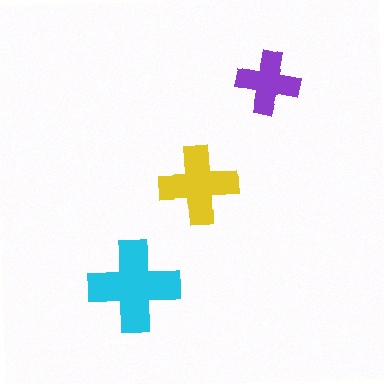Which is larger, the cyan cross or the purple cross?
The cyan one.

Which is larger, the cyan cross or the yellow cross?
The cyan one.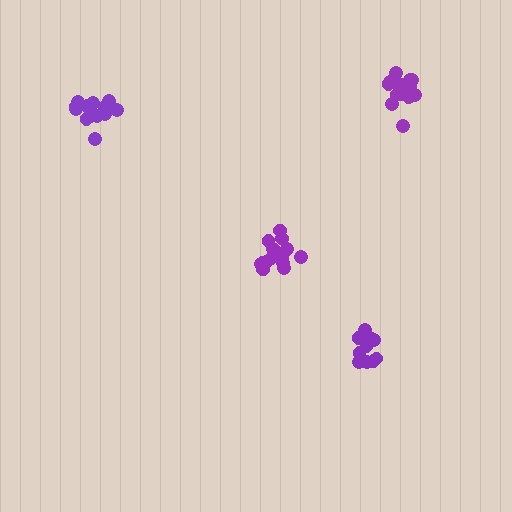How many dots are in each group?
Group 1: 13 dots, Group 2: 19 dots, Group 3: 14 dots, Group 4: 19 dots (65 total).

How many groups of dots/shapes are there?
There are 4 groups.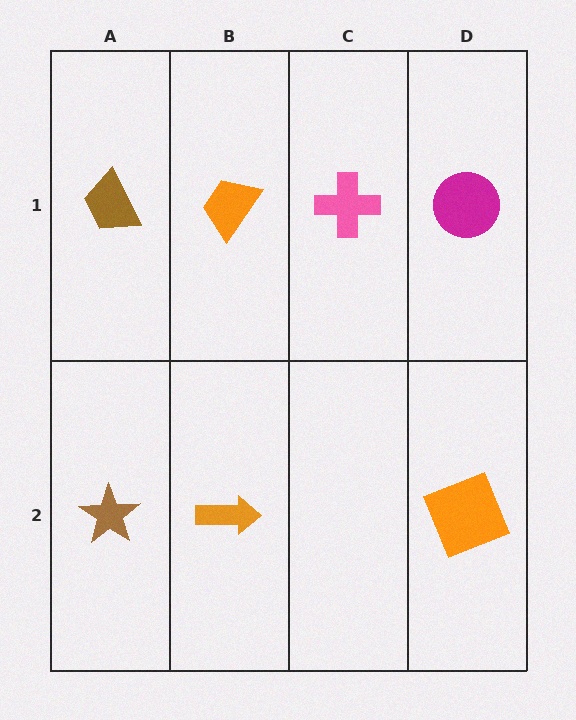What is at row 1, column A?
A brown trapezoid.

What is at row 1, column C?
A pink cross.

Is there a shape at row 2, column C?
No, that cell is empty.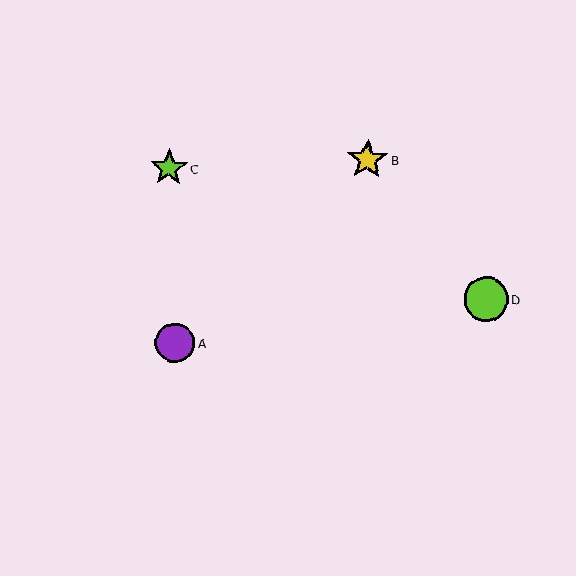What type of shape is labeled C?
Shape C is a lime star.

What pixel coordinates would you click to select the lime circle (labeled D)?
Click at (486, 299) to select the lime circle D.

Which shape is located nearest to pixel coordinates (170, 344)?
The purple circle (labeled A) at (175, 343) is nearest to that location.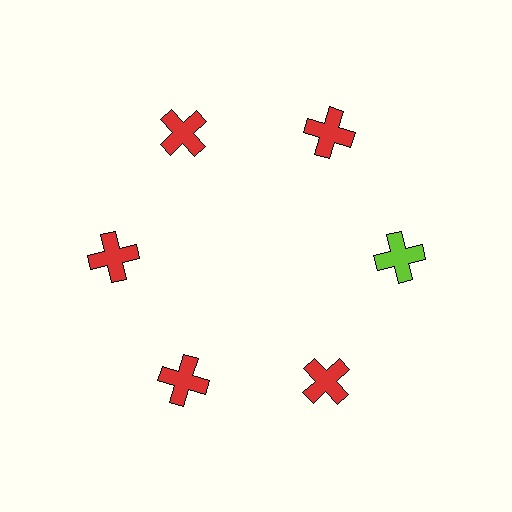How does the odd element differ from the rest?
It has a different color: lime instead of red.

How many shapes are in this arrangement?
There are 6 shapes arranged in a ring pattern.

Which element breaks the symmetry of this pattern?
The lime cross at roughly the 3 o'clock position breaks the symmetry. All other shapes are red crosses.